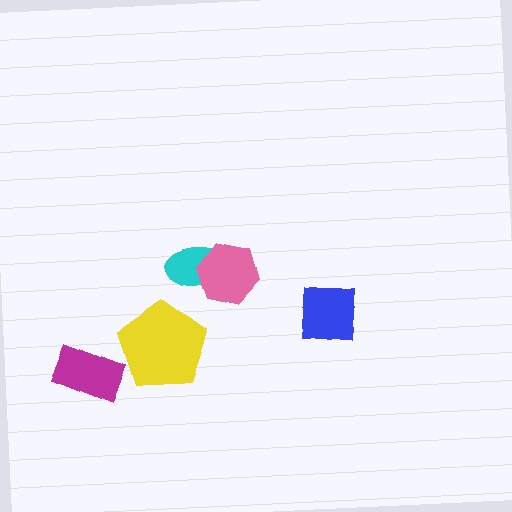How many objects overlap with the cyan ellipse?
1 object overlaps with the cyan ellipse.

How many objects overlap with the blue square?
0 objects overlap with the blue square.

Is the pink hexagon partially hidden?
No, no other shape covers it.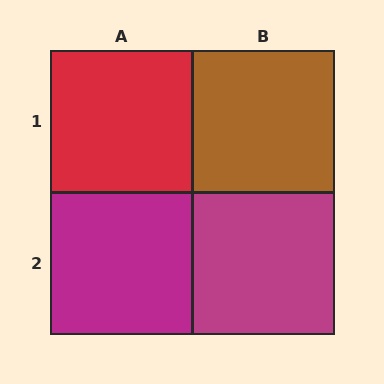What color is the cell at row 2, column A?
Magenta.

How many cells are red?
1 cell is red.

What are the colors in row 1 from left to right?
Red, brown.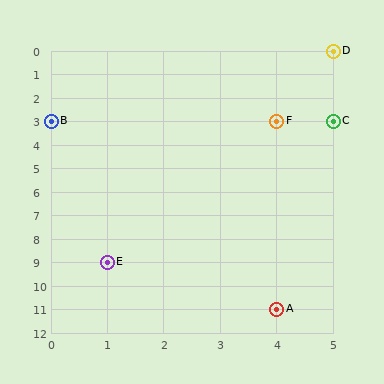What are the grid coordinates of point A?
Point A is at grid coordinates (4, 11).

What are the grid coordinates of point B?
Point B is at grid coordinates (0, 3).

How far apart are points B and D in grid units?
Points B and D are 5 columns and 3 rows apart (about 5.8 grid units diagonally).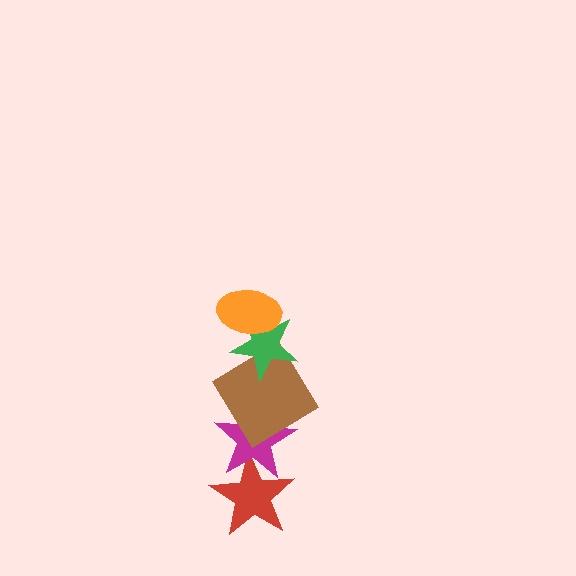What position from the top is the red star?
The red star is 5th from the top.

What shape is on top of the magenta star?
The brown diamond is on top of the magenta star.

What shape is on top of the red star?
The magenta star is on top of the red star.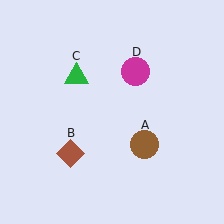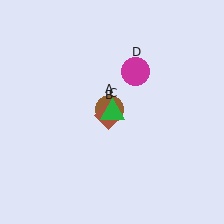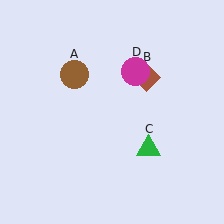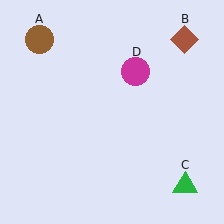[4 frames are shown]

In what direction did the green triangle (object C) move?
The green triangle (object C) moved down and to the right.